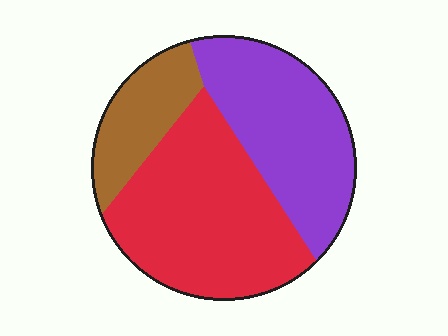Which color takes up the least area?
Brown, at roughly 15%.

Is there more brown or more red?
Red.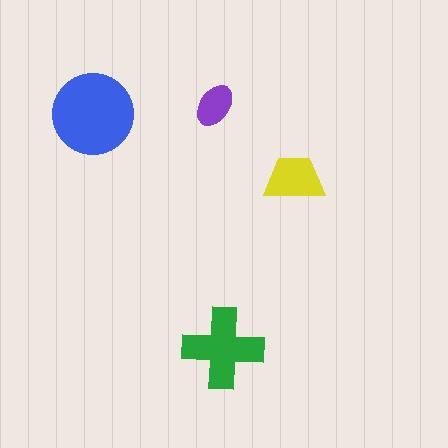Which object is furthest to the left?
The blue circle is leftmost.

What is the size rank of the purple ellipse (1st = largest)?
4th.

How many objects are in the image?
There are 4 objects in the image.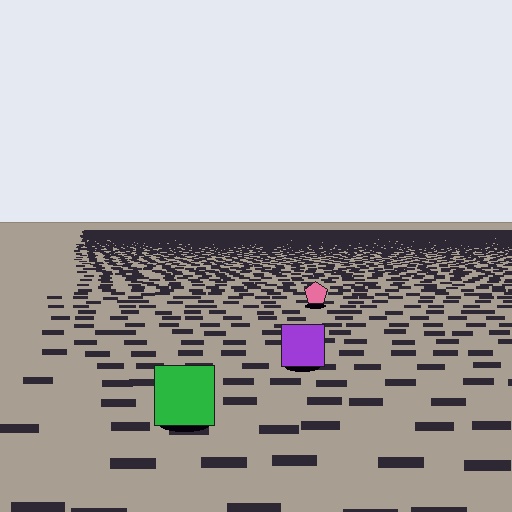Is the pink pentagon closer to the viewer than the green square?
No. The green square is closer — you can tell from the texture gradient: the ground texture is coarser near it.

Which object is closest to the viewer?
The green square is closest. The texture marks near it are larger and more spread out.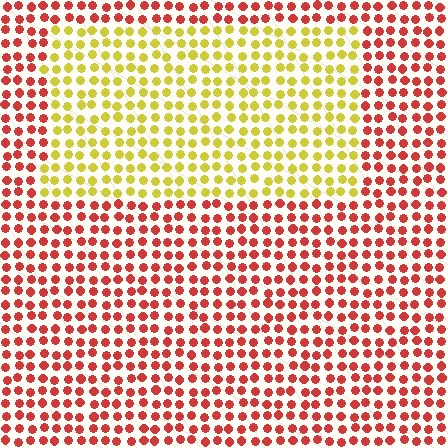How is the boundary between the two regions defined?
The boundary is defined purely by a slight shift in hue (about 61 degrees). Spacing, size, and orientation are identical on both sides.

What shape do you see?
I see a rectangle.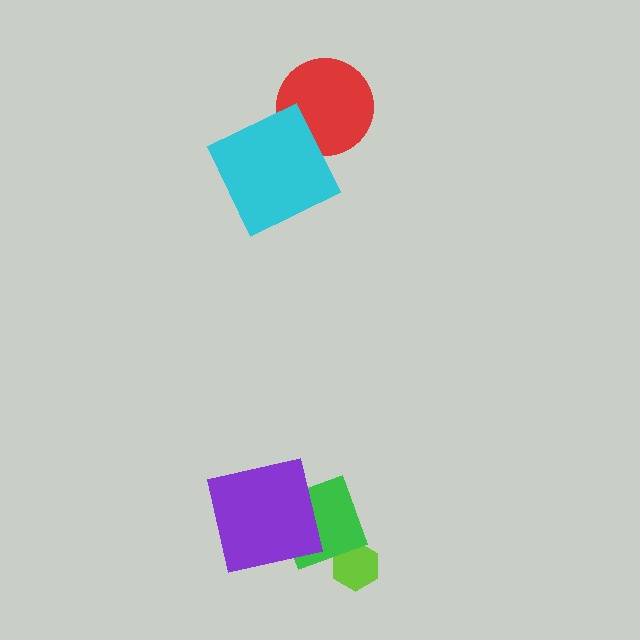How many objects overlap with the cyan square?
1 object overlaps with the cyan square.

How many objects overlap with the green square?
1 object overlaps with the green square.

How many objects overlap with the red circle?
1 object overlaps with the red circle.